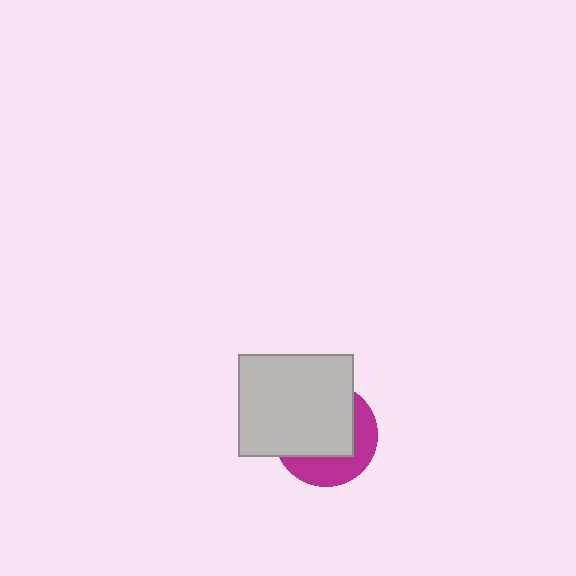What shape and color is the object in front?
The object in front is a light gray rectangle.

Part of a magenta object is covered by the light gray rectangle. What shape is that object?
It is a circle.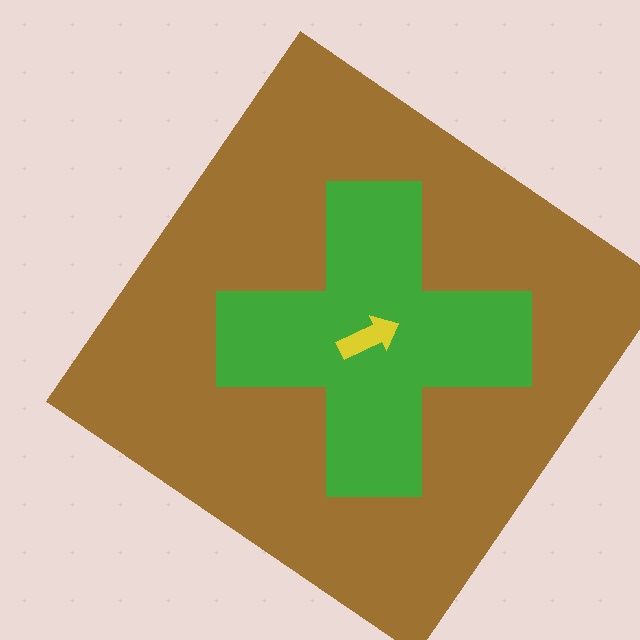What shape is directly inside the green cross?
The yellow arrow.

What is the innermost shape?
The yellow arrow.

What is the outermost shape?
The brown diamond.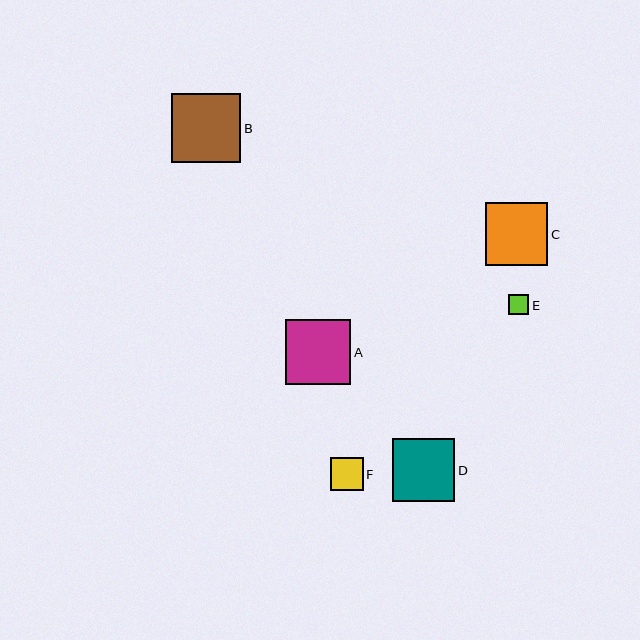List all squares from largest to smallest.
From largest to smallest: B, A, D, C, F, E.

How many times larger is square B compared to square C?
Square B is approximately 1.1 times the size of square C.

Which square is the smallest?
Square E is the smallest with a size of approximately 20 pixels.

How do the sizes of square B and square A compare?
Square B and square A are approximately the same size.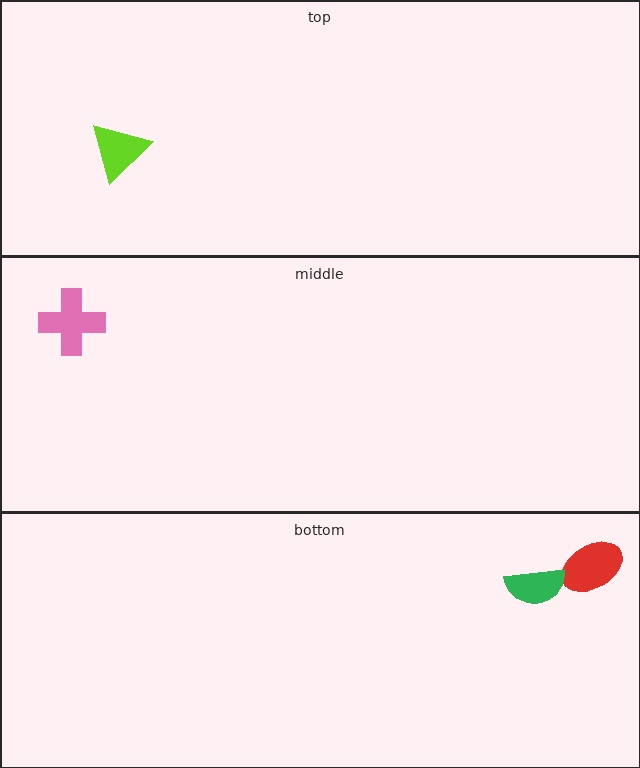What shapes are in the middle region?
The pink cross.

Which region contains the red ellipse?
The bottom region.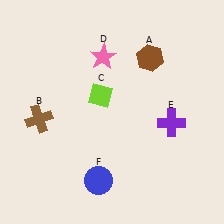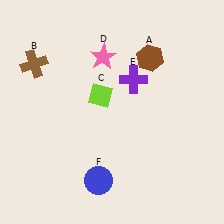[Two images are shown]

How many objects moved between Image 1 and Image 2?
2 objects moved between the two images.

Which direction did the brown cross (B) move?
The brown cross (B) moved up.